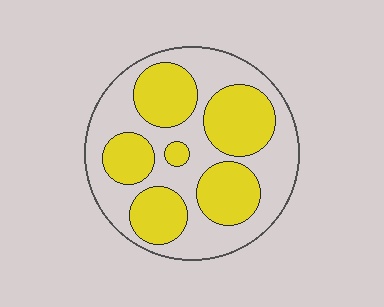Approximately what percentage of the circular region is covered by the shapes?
Approximately 45%.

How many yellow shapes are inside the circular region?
6.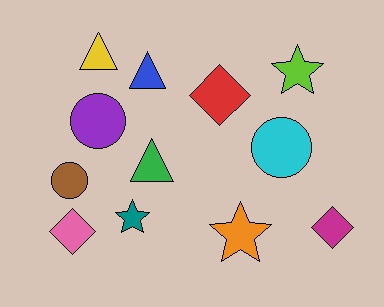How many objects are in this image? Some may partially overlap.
There are 12 objects.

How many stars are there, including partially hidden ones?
There are 3 stars.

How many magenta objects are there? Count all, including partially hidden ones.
There is 1 magenta object.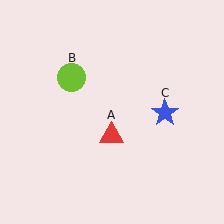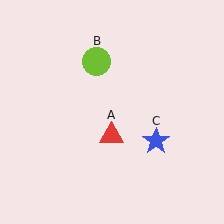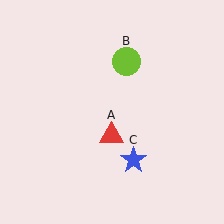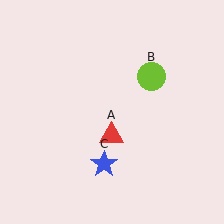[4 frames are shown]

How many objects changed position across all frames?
2 objects changed position: lime circle (object B), blue star (object C).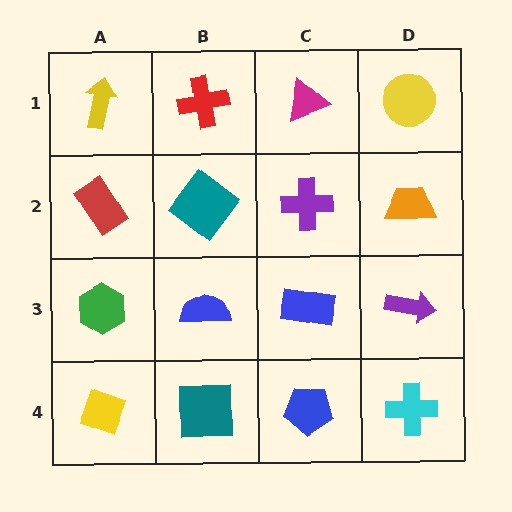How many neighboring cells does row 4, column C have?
3.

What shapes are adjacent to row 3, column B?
A teal diamond (row 2, column B), a teal square (row 4, column B), a green hexagon (row 3, column A), a blue rectangle (row 3, column C).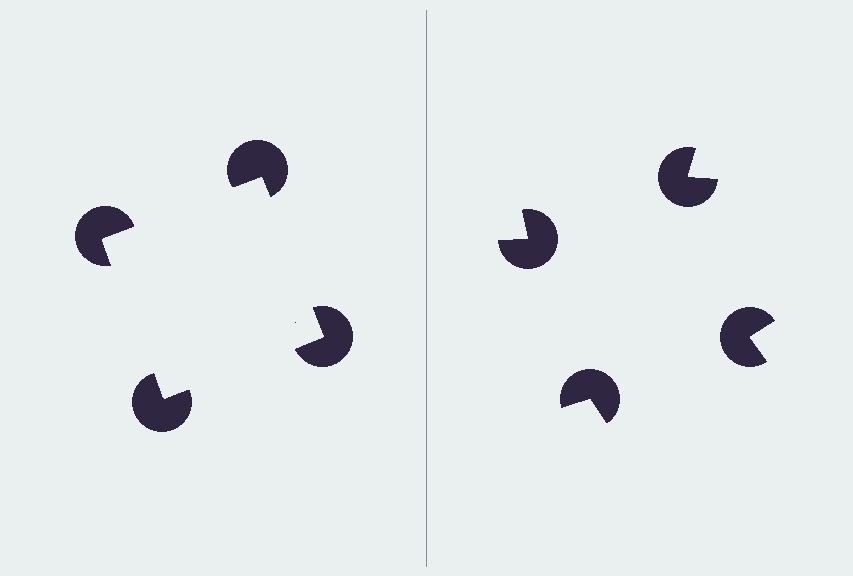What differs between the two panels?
The pac-man discs are positioned identically on both sides; only the wedge orientations differ. On the left they align to a square; on the right they are misaligned.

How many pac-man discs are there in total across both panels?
8 — 4 on each side.